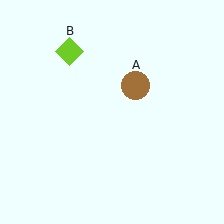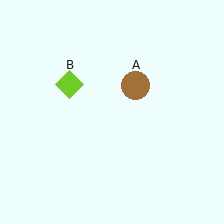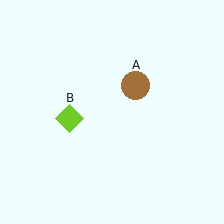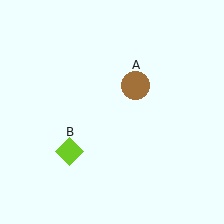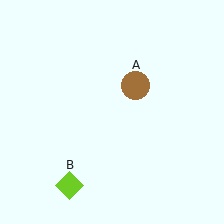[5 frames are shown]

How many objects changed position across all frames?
1 object changed position: lime diamond (object B).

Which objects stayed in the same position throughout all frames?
Brown circle (object A) remained stationary.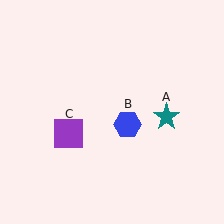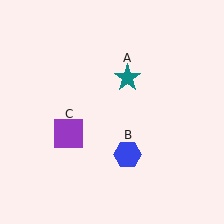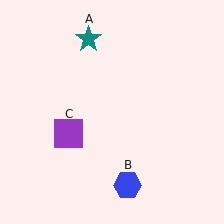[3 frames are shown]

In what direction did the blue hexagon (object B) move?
The blue hexagon (object B) moved down.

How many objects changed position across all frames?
2 objects changed position: teal star (object A), blue hexagon (object B).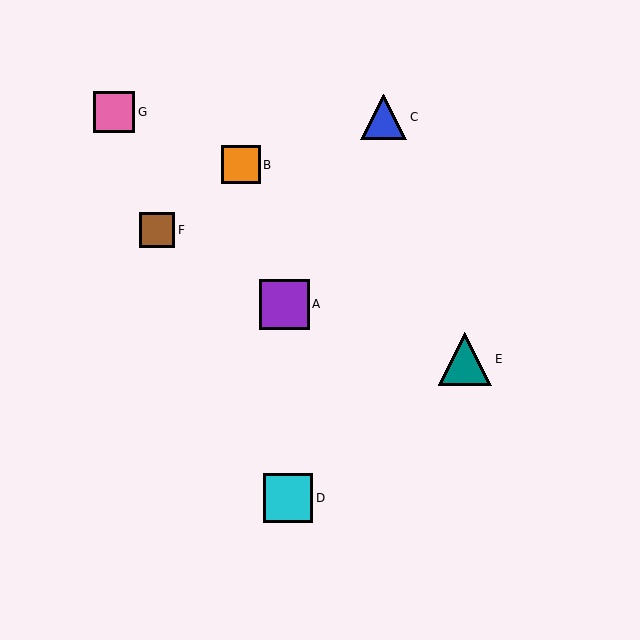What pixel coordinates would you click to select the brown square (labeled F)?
Click at (157, 230) to select the brown square F.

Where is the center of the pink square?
The center of the pink square is at (114, 112).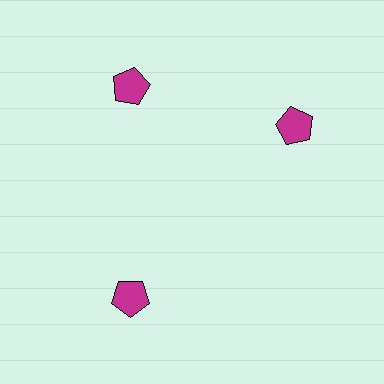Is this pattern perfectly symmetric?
No. The 3 magenta pentagons are arranged in a ring, but one element near the 3 o'clock position is rotated out of alignment along the ring, breaking the 3-fold rotational symmetry.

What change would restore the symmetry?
The symmetry would be restored by rotating it back into even spacing with its neighbors so that all 3 pentagons sit at equal angles and equal distance from the center.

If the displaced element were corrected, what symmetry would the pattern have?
It would have 3-fold rotational symmetry — the pattern would map onto itself every 120 degrees.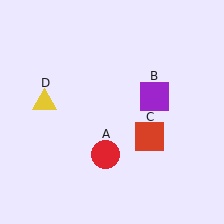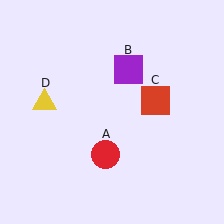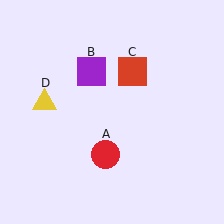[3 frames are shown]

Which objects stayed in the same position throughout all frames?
Red circle (object A) and yellow triangle (object D) remained stationary.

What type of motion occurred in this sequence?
The purple square (object B), red square (object C) rotated counterclockwise around the center of the scene.